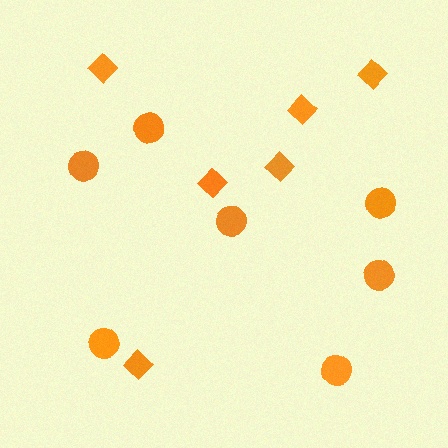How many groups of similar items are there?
There are 2 groups: one group of circles (7) and one group of diamonds (6).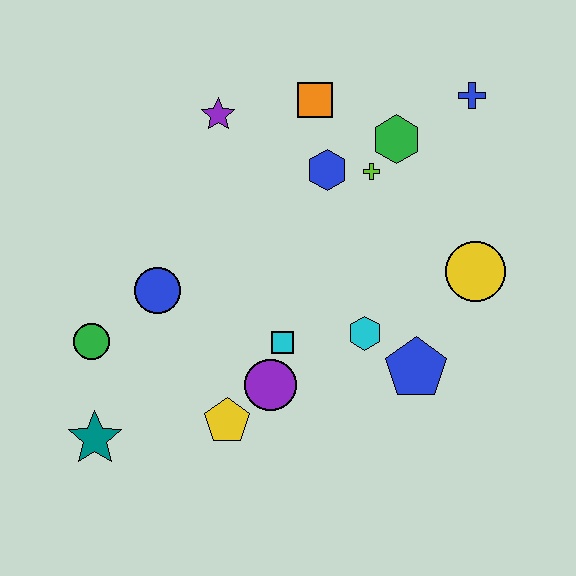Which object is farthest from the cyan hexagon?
The teal star is farthest from the cyan hexagon.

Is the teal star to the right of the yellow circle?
No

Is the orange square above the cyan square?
Yes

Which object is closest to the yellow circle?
The blue pentagon is closest to the yellow circle.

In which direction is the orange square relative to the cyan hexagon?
The orange square is above the cyan hexagon.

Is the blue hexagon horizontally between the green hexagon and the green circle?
Yes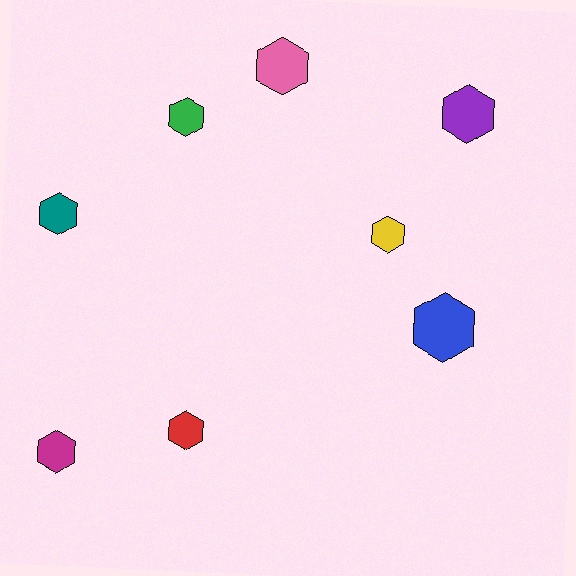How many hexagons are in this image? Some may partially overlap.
There are 8 hexagons.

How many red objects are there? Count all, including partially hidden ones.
There is 1 red object.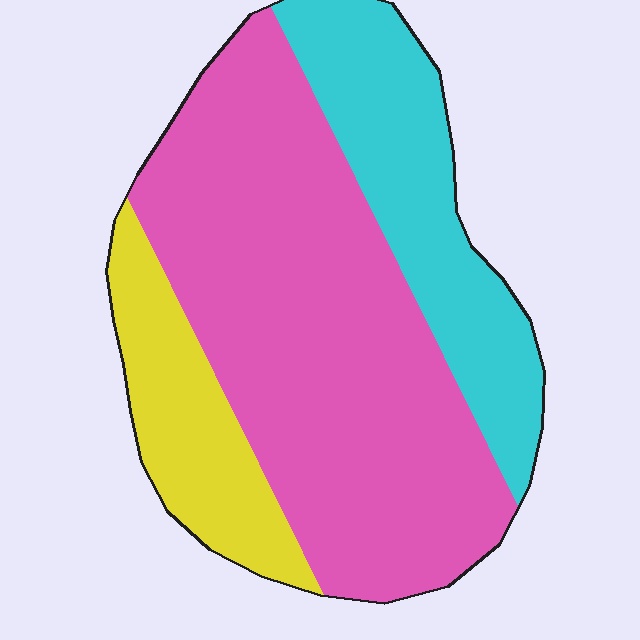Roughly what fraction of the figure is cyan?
Cyan covers around 25% of the figure.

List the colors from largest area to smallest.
From largest to smallest: pink, cyan, yellow.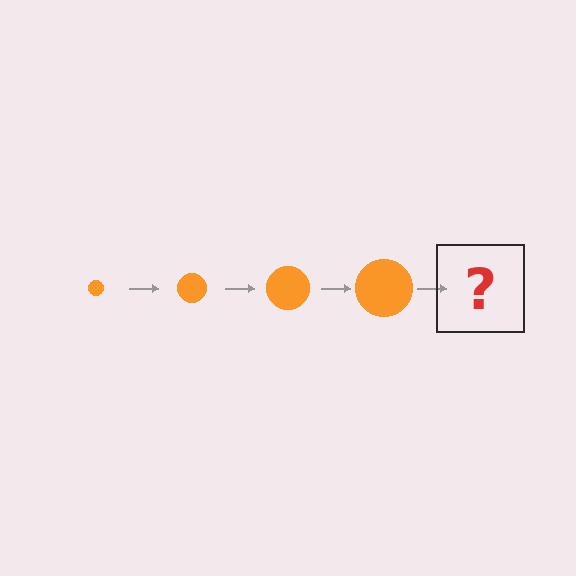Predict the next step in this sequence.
The next step is an orange circle, larger than the previous one.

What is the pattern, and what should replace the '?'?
The pattern is that the circle gets progressively larger each step. The '?' should be an orange circle, larger than the previous one.